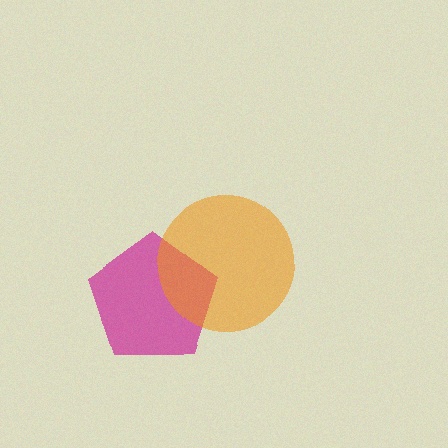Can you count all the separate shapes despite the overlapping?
Yes, there are 2 separate shapes.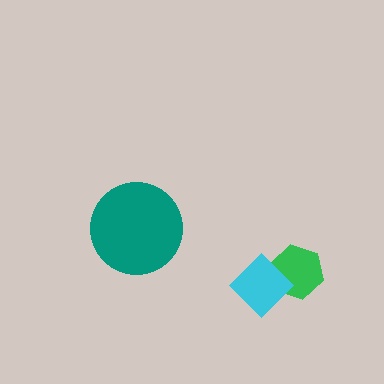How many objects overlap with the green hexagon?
1 object overlaps with the green hexagon.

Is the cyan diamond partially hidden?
No, no other shape covers it.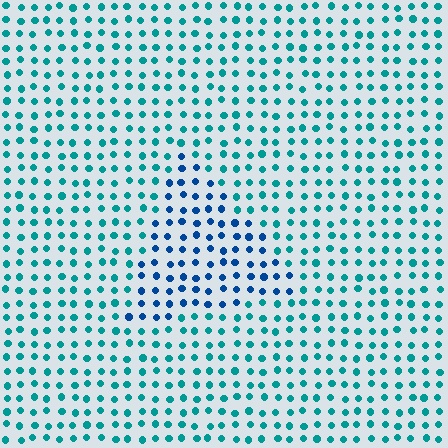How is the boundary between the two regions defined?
The boundary is defined purely by a slight shift in hue (about 35 degrees). Spacing, size, and orientation are identical on both sides.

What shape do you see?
I see a triangle.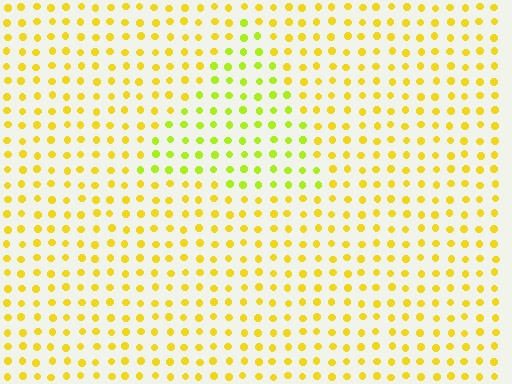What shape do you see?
I see a triangle.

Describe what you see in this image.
The image is filled with small yellow elements in a uniform arrangement. A triangle-shaped region is visible where the elements are tinted to a slightly different hue, forming a subtle color boundary.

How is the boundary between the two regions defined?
The boundary is defined purely by a slight shift in hue (about 28 degrees). Spacing, size, and orientation are identical on both sides.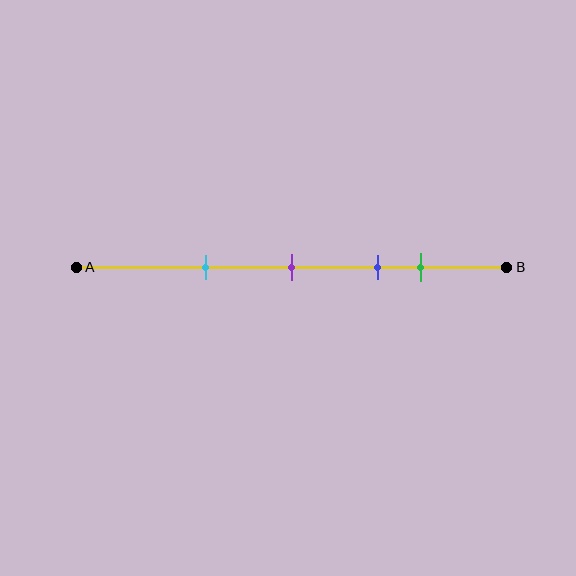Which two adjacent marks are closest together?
The blue and green marks are the closest adjacent pair.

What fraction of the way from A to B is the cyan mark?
The cyan mark is approximately 30% (0.3) of the way from A to B.